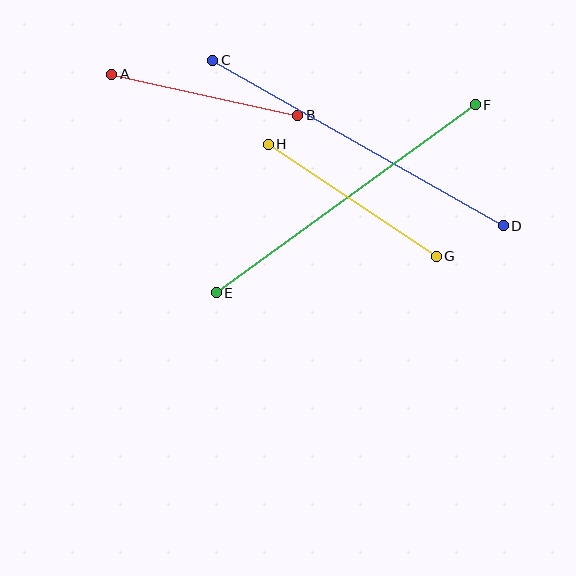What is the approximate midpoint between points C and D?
The midpoint is at approximately (358, 143) pixels.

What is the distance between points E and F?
The distance is approximately 320 pixels.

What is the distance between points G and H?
The distance is approximately 202 pixels.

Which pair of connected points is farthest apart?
Points C and D are farthest apart.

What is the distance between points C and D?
The distance is approximately 334 pixels.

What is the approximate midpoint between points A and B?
The midpoint is at approximately (205, 95) pixels.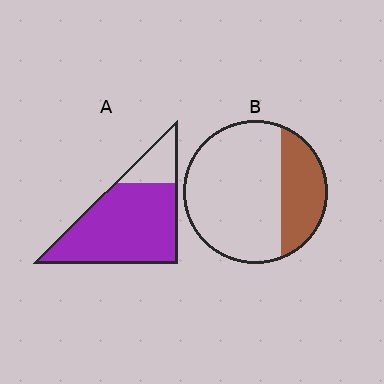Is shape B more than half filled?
No.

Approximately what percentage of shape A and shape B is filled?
A is approximately 80% and B is approximately 30%.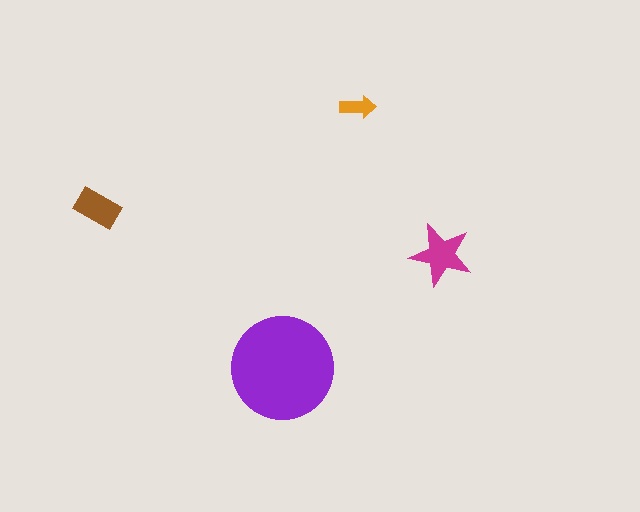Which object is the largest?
The purple circle.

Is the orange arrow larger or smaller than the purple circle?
Smaller.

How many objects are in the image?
There are 4 objects in the image.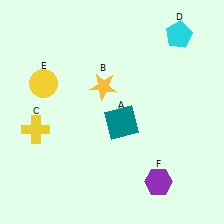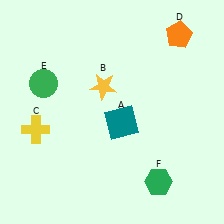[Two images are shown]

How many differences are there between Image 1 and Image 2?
There are 3 differences between the two images.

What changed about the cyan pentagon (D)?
In Image 1, D is cyan. In Image 2, it changed to orange.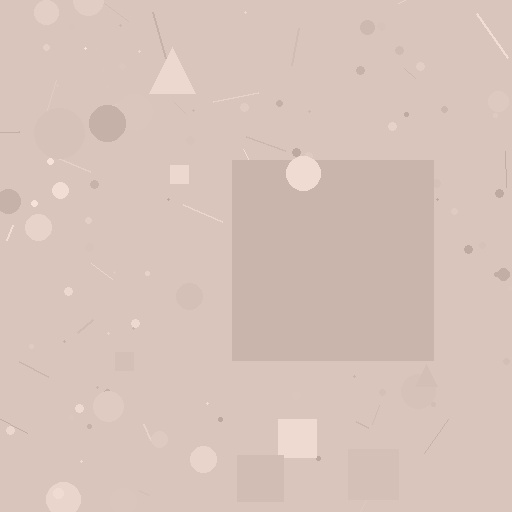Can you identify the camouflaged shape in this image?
The camouflaged shape is a square.